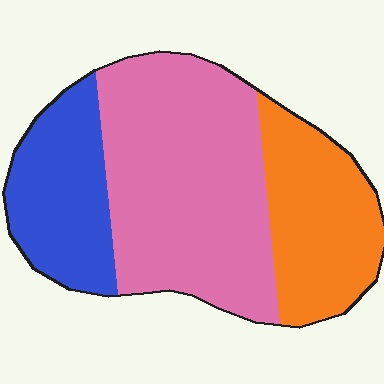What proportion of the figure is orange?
Orange takes up about one quarter (1/4) of the figure.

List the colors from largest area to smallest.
From largest to smallest: pink, orange, blue.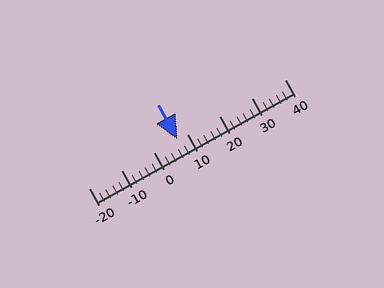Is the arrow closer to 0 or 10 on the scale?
The arrow is closer to 10.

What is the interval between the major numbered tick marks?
The major tick marks are spaced 10 units apart.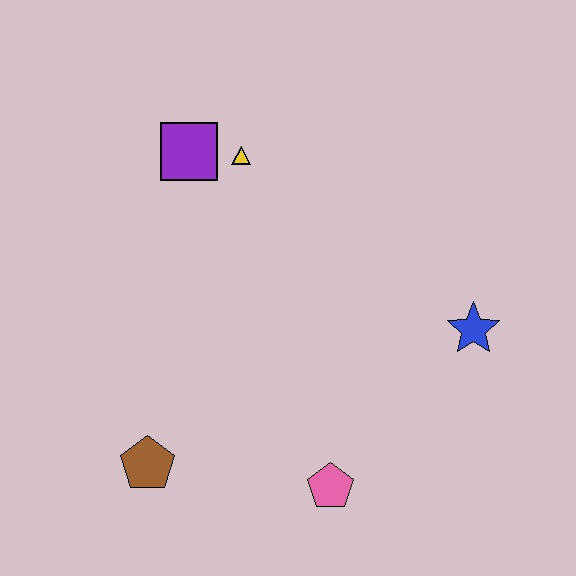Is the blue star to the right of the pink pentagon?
Yes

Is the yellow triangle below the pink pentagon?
No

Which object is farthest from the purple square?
The pink pentagon is farthest from the purple square.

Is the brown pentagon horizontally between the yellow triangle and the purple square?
No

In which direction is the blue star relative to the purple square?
The blue star is to the right of the purple square.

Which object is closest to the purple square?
The yellow triangle is closest to the purple square.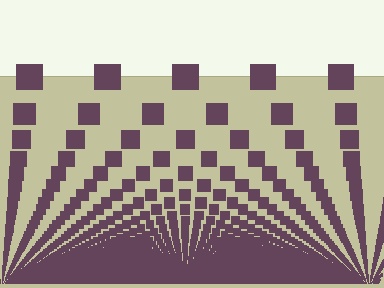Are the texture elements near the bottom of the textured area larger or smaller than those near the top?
Smaller. The gradient is inverted — elements near the bottom are smaller and denser.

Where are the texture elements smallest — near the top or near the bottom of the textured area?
Near the bottom.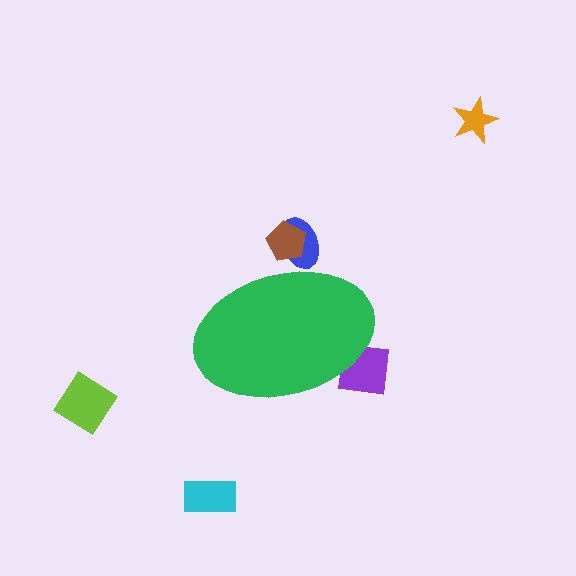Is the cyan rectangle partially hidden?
No, the cyan rectangle is fully visible.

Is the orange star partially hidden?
No, the orange star is fully visible.